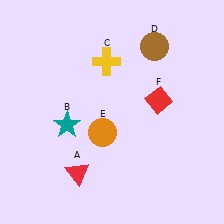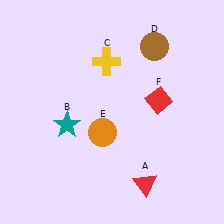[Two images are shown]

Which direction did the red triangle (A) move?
The red triangle (A) moved right.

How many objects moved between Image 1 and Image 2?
1 object moved between the two images.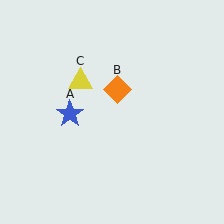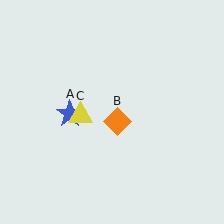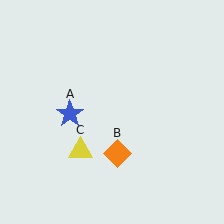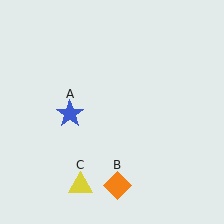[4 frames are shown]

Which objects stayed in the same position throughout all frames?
Blue star (object A) remained stationary.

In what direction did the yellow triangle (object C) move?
The yellow triangle (object C) moved down.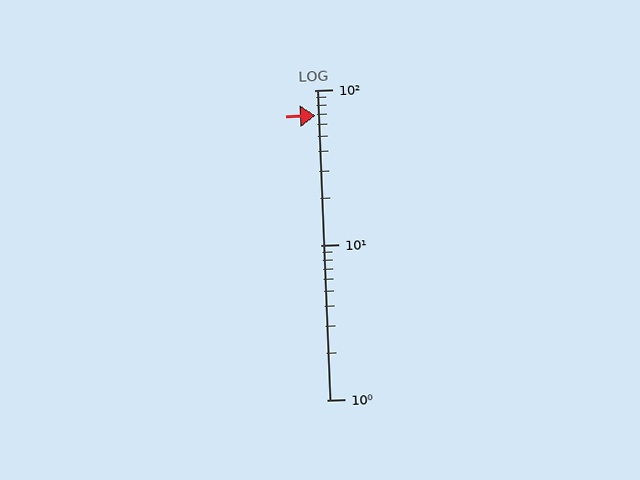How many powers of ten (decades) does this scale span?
The scale spans 2 decades, from 1 to 100.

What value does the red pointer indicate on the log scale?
The pointer indicates approximately 68.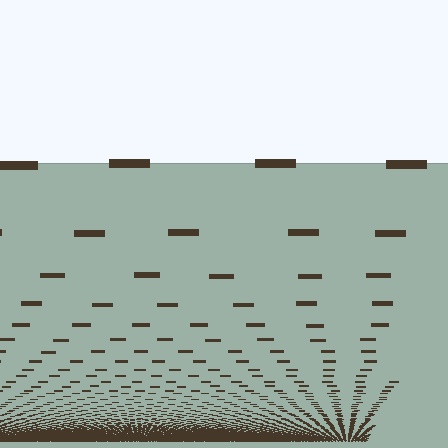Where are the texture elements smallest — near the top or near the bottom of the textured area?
Near the bottom.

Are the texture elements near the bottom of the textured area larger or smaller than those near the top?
Smaller. The gradient is inverted — elements near the bottom are smaller and denser.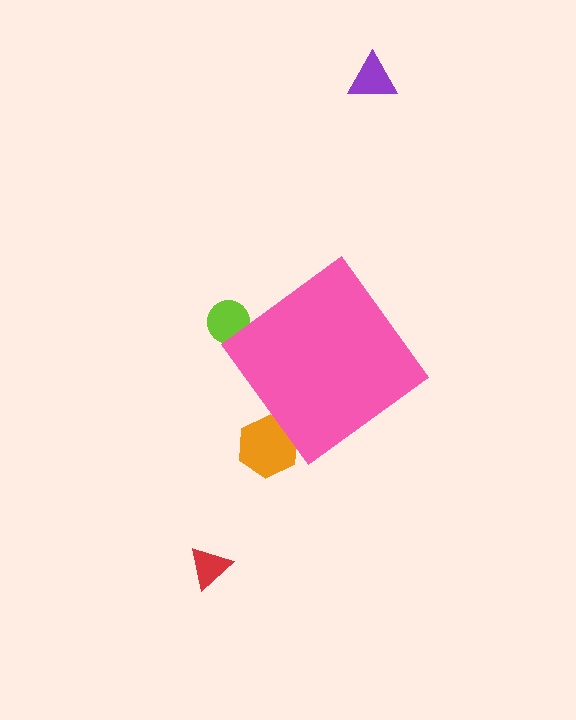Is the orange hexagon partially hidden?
Yes, the orange hexagon is partially hidden behind the pink diamond.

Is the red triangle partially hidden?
No, the red triangle is fully visible.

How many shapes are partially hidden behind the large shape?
2 shapes are partially hidden.